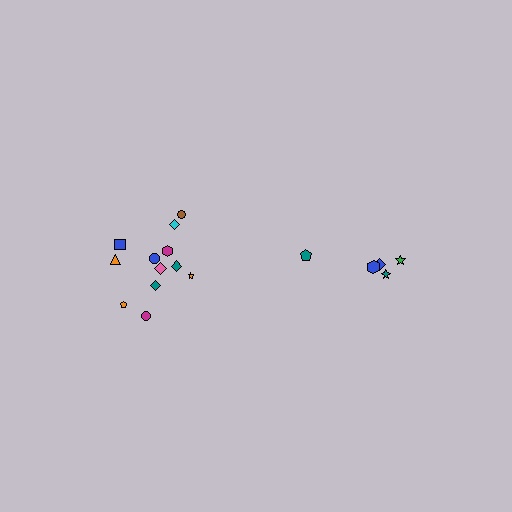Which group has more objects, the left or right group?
The left group.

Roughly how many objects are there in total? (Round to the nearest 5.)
Roughly 15 objects in total.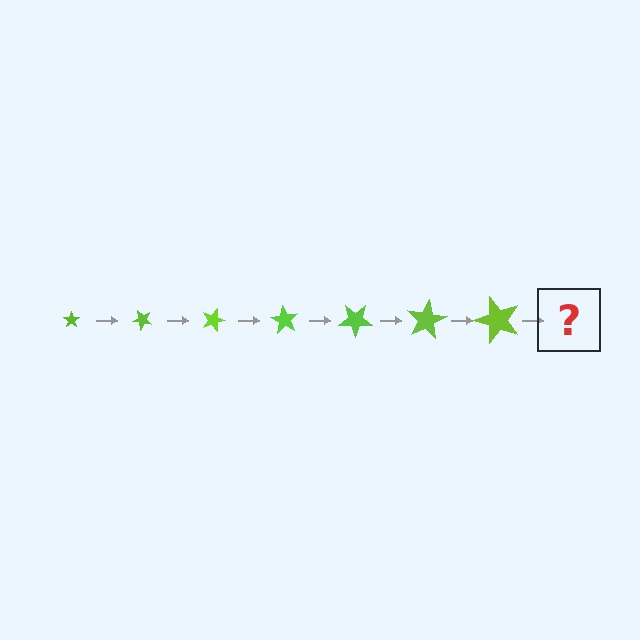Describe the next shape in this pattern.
It should be a star, larger than the previous one and rotated 315 degrees from the start.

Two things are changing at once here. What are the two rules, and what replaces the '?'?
The two rules are that the star grows larger each step and it rotates 45 degrees each step. The '?' should be a star, larger than the previous one and rotated 315 degrees from the start.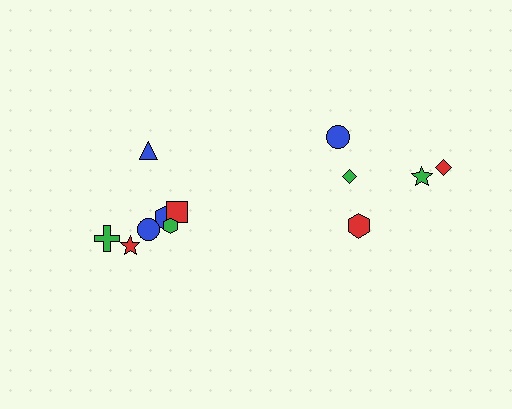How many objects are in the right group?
There are 5 objects.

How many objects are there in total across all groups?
There are 12 objects.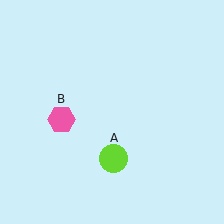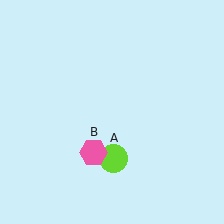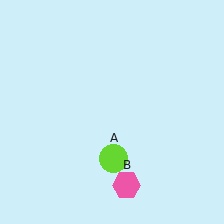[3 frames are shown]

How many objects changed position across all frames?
1 object changed position: pink hexagon (object B).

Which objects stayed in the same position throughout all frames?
Lime circle (object A) remained stationary.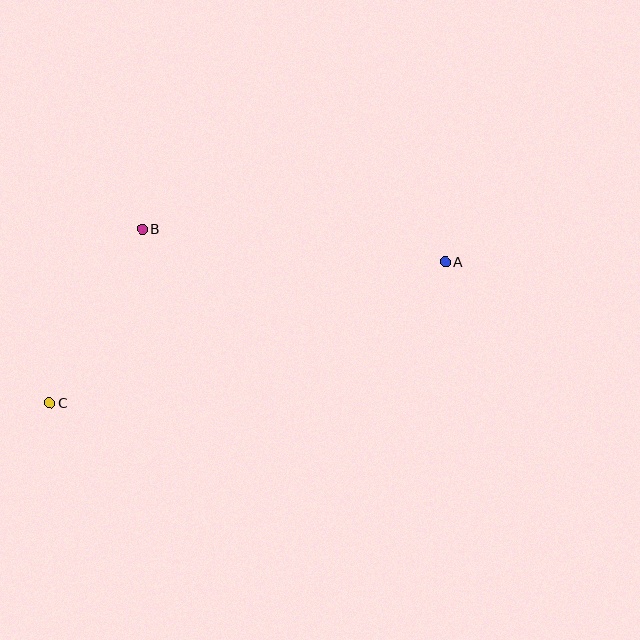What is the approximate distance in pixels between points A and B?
The distance between A and B is approximately 305 pixels.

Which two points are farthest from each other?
Points A and C are farthest from each other.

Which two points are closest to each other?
Points B and C are closest to each other.